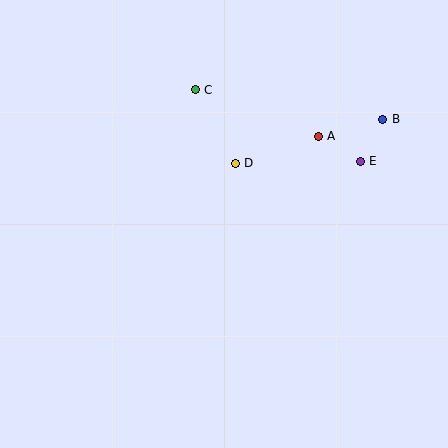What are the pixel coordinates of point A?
Point A is at (318, 136).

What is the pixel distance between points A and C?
The distance between A and C is 131 pixels.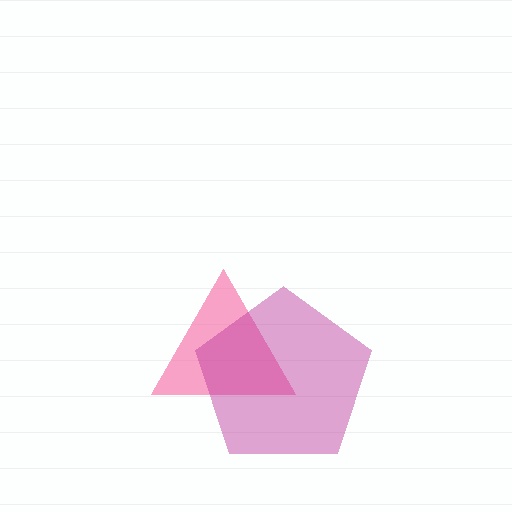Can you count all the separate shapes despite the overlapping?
Yes, there are 2 separate shapes.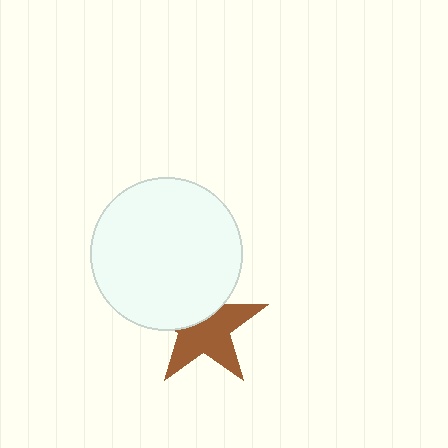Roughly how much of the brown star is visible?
About half of it is visible (roughly 61%).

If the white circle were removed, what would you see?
You would see the complete brown star.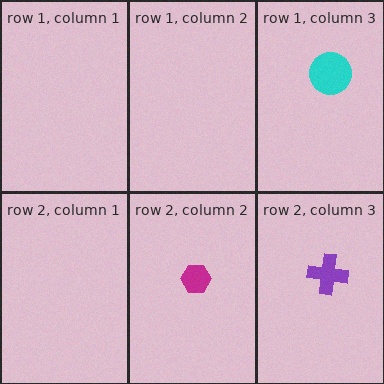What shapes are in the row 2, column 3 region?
The purple cross.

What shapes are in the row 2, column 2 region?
The magenta hexagon.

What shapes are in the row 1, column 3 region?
The cyan circle.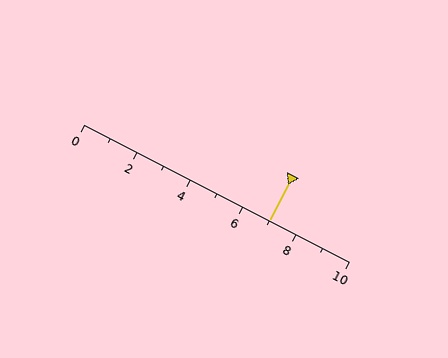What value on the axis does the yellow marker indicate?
The marker indicates approximately 7.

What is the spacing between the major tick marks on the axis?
The major ticks are spaced 2 apart.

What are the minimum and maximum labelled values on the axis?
The axis runs from 0 to 10.